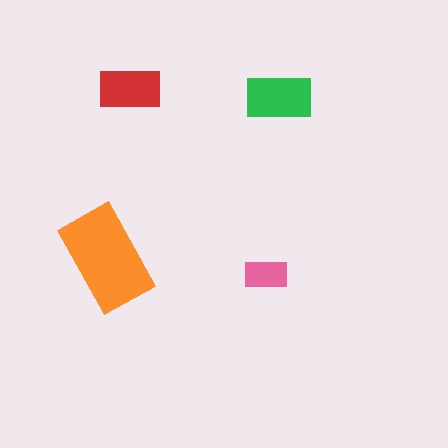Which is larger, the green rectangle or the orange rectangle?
The orange one.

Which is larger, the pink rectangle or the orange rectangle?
The orange one.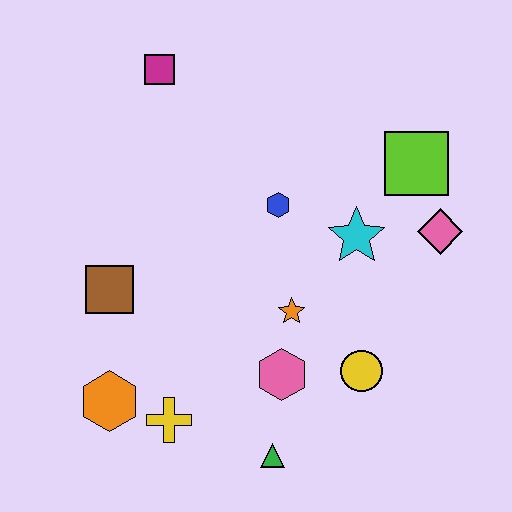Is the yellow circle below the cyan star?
Yes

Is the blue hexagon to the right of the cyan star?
No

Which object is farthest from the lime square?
The orange hexagon is farthest from the lime square.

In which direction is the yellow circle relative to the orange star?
The yellow circle is to the right of the orange star.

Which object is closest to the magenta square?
The blue hexagon is closest to the magenta square.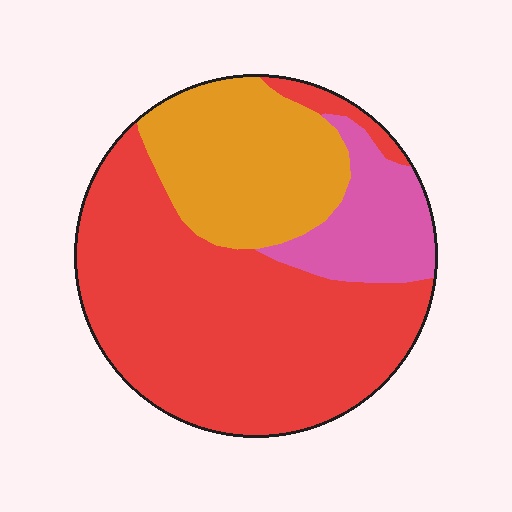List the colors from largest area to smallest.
From largest to smallest: red, orange, pink.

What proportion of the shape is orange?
Orange takes up about one quarter (1/4) of the shape.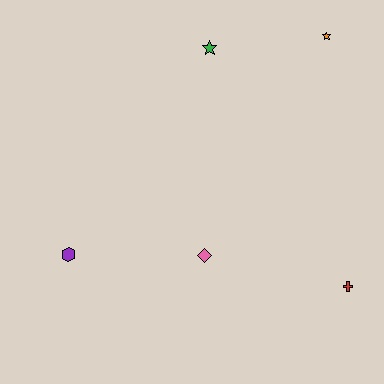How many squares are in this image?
There are no squares.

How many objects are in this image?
There are 5 objects.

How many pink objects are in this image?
There is 1 pink object.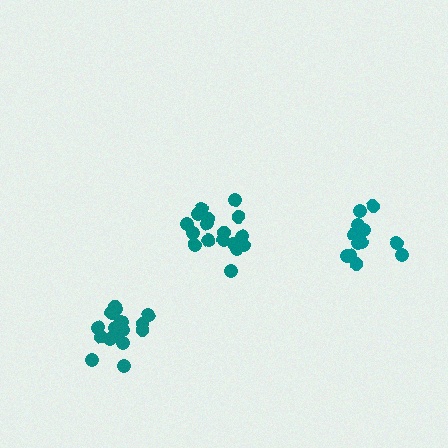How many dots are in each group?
Group 1: 17 dots, Group 2: 17 dots, Group 3: 14 dots (48 total).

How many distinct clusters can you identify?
There are 3 distinct clusters.